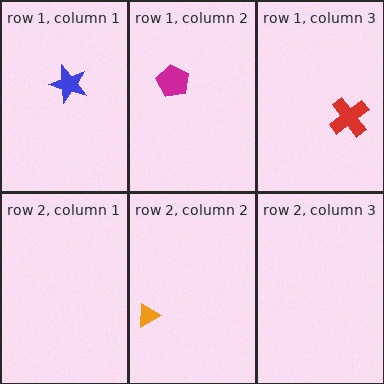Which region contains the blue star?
The row 1, column 1 region.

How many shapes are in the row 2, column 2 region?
1.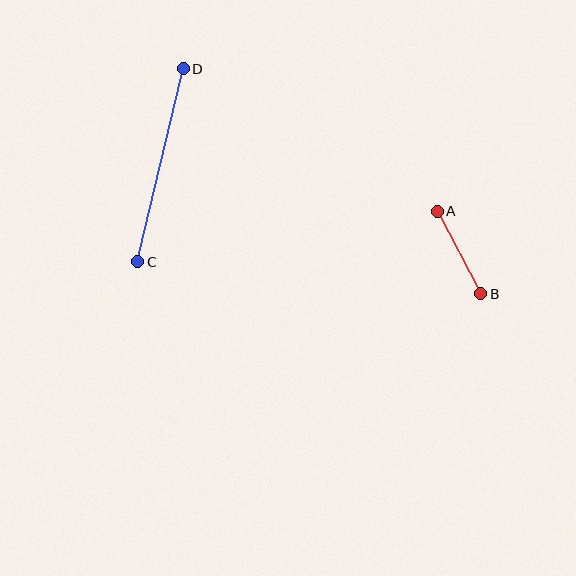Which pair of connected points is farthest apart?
Points C and D are farthest apart.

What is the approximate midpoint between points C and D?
The midpoint is at approximately (160, 165) pixels.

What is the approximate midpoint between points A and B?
The midpoint is at approximately (459, 253) pixels.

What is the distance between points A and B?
The distance is approximately 93 pixels.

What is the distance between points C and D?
The distance is approximately 198 pixels.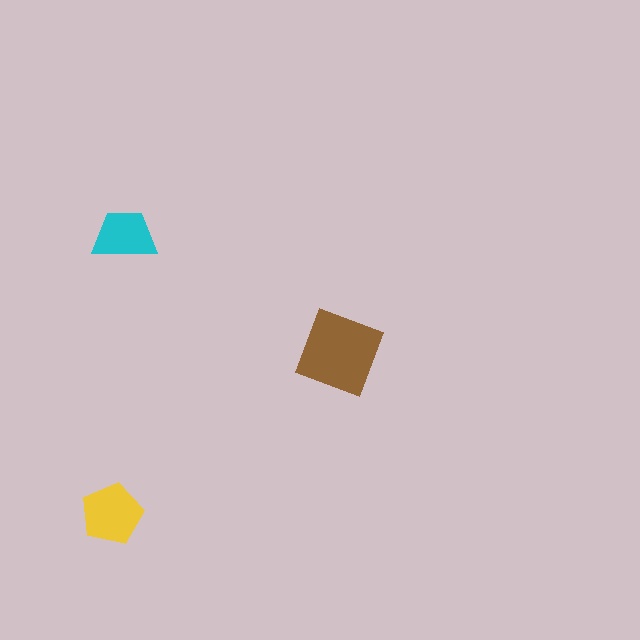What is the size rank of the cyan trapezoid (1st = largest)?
3rd.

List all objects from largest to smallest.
The brown diamond, the yellow pentagon, the cyan trapezoid.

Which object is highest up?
The cyan trapezoid is topmost.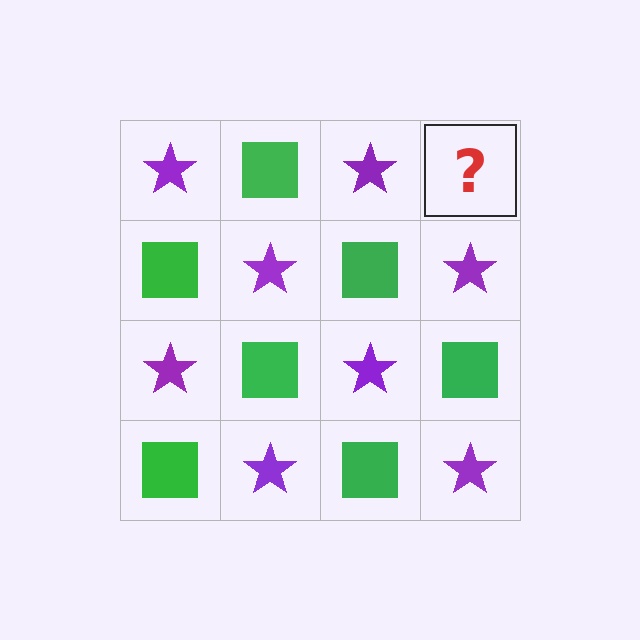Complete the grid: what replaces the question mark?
The question mark should be replaced with a green square.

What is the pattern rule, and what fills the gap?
The rule is that it alternates purple star and green square in a checkerboard pattern. The gap should be filled with a green square.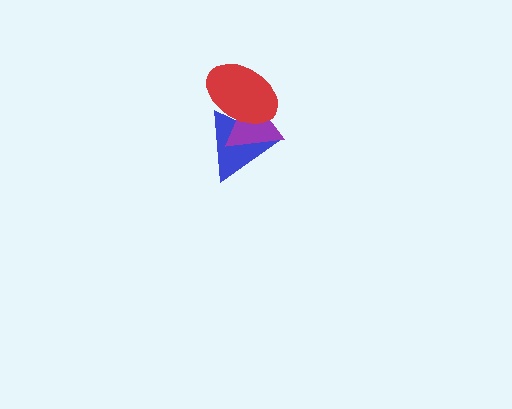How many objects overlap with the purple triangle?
2 objects overlap with the purple triangle.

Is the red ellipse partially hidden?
No, no other shape covers it.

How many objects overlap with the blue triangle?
2 objects overlap with the blue triangle.